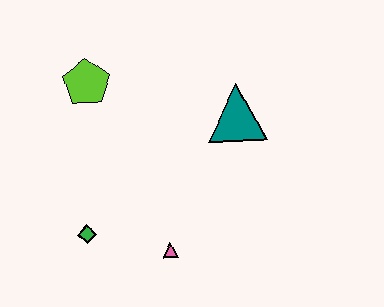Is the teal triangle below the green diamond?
No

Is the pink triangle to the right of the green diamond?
Yes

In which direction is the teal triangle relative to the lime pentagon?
The teal triangle is to the right of the lime pentagon.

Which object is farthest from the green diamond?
The teal triangle is farthest from the green diamond.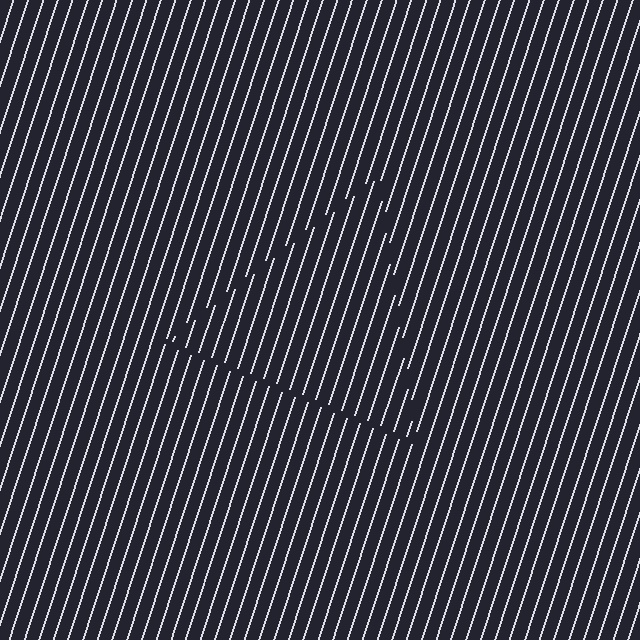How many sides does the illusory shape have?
3 sides — the line-ends trace a triangle.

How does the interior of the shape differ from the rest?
The interior of the shape contains the same grating, shifted by half a period — the contour is defined by the phase discontinuity where line-ends from the inner and outer gratings abut.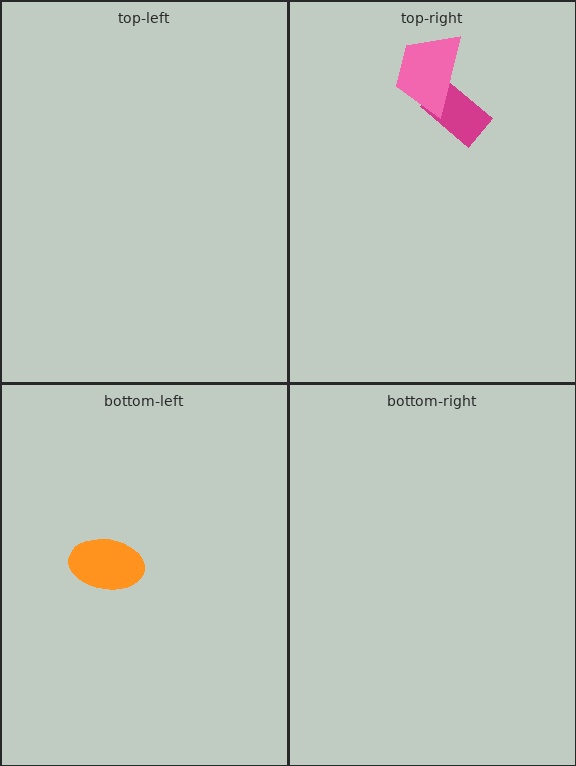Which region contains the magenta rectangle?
The top-right region.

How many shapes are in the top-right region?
2.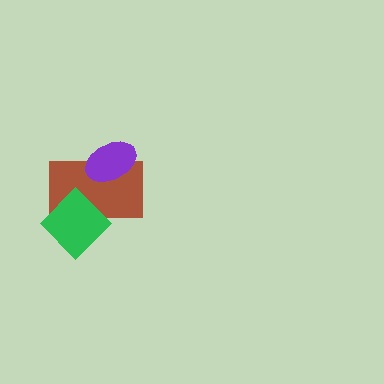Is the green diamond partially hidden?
No, no other shape covers it.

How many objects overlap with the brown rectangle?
2 objects overlap with the brown rectangle.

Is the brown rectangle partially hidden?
Yes, it is partially covered by another shape.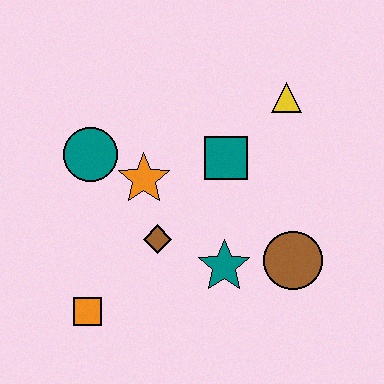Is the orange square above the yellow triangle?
No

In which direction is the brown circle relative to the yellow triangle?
The brown circle is below the yellow triangle.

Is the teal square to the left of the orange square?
No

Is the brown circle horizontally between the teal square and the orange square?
No